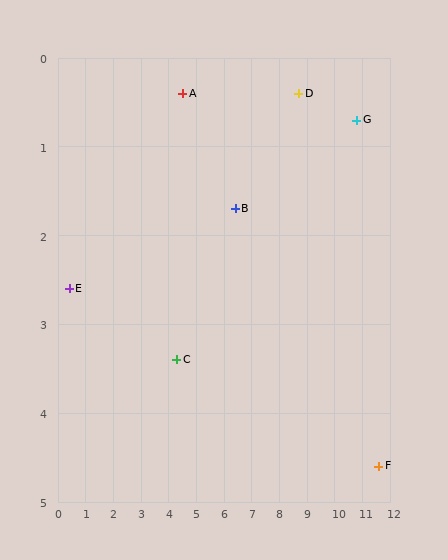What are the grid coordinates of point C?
Point C is at approximately (4.3, 3.4).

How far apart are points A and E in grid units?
Points A and E are about 4.7 grid units apart.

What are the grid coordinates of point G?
Point G is at approximately (10.8, 0.7).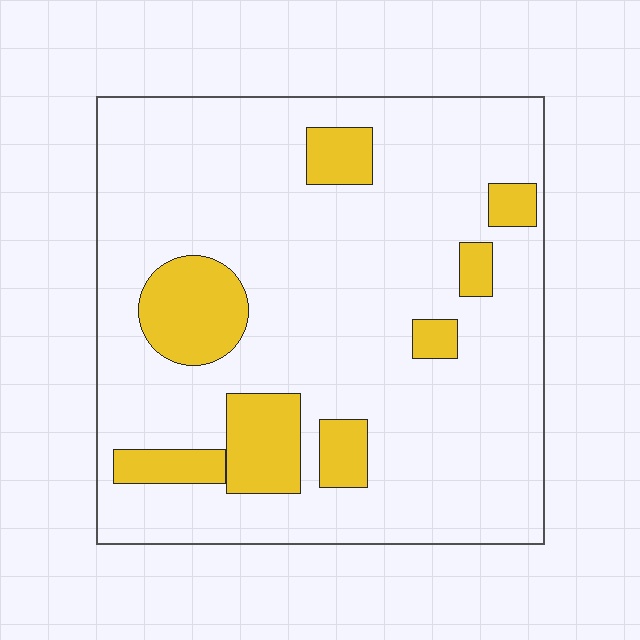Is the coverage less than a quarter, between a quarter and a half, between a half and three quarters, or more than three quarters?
Less than a quarter.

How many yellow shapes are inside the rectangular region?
8.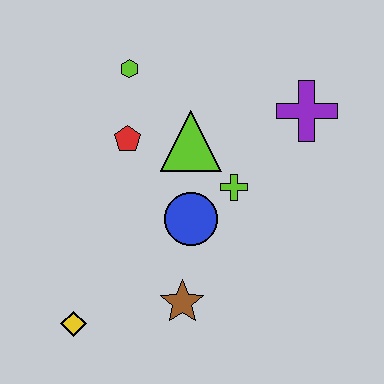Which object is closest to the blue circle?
The lime cross is closest to the blue circle.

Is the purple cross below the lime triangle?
No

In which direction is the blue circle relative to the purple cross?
The blue circle is to the left of the purple cross.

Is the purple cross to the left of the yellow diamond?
No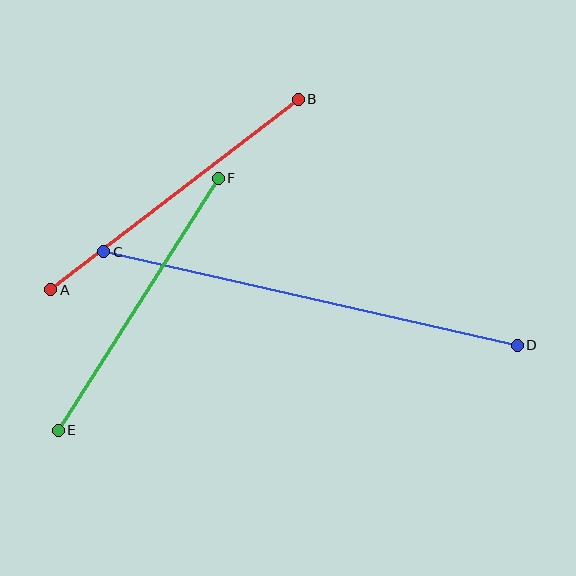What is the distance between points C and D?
The distance is approximately 424 pixels.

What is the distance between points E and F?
The distance is approximately 299 pixels.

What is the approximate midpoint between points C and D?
The midpoint is at approximately (310, 298) pixels.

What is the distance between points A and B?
The distance is approximately 312 pixels.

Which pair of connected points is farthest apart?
Points C and D are farthest apart.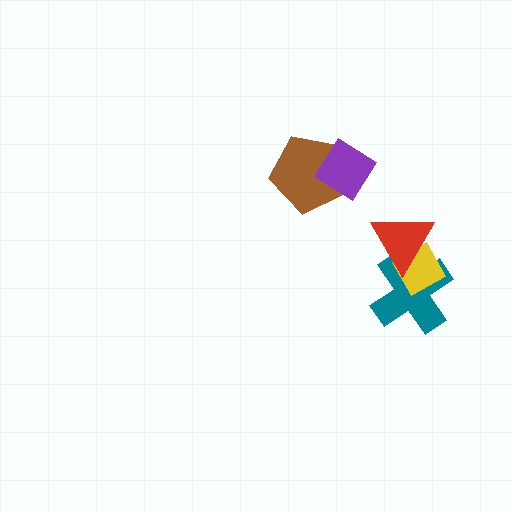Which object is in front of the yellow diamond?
The red triangle is in front of the yellow diamond.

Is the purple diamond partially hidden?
No, no other shape covers it.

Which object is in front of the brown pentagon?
The purple diamond is in front of the brown pentagon.